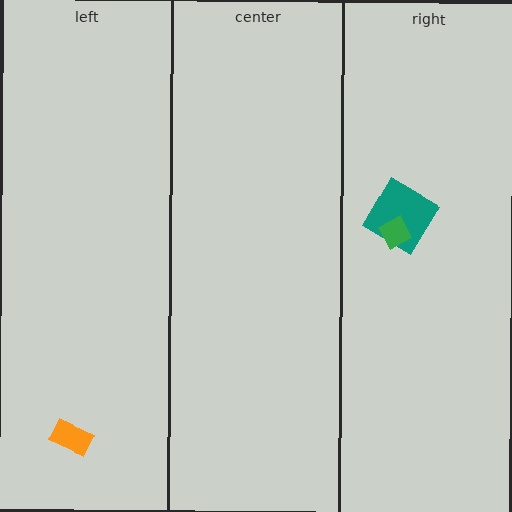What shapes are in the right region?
The teal diamond, the green diamond.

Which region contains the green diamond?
The right region.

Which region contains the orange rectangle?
The left region.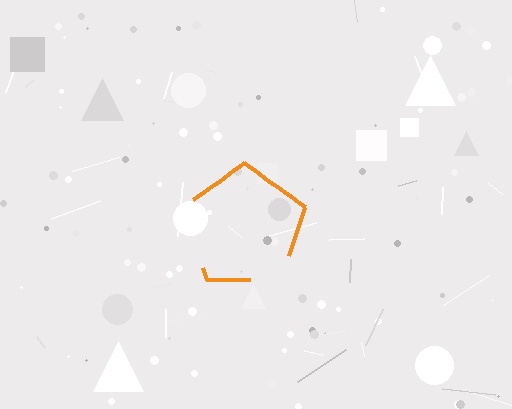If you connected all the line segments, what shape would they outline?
They would outline a pentagon.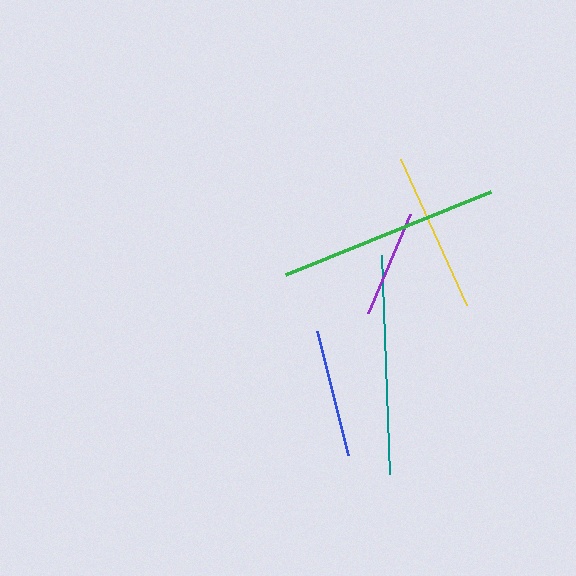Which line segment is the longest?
The green line is the longest at approximately 221 pixels.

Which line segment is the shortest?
The purple line is the shortest at approximately 108 pixels.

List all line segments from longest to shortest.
From longest to shortest: green, teal, yellow, blue, purple.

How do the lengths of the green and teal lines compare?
The green and teal lines are approximately the same length.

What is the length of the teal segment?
The teal segment is approximately 220 pixels long.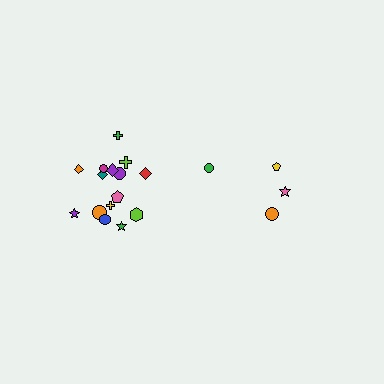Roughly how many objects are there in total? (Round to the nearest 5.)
Roughly 20 objects in total.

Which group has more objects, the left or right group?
The left group.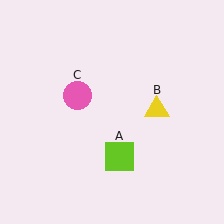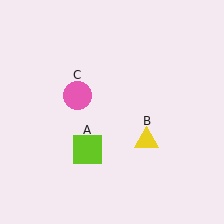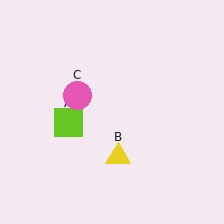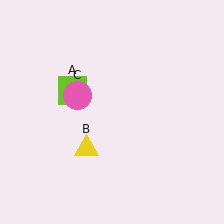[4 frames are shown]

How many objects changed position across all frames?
2 objects changed position: lime square (object A), yellow triangle (object B).